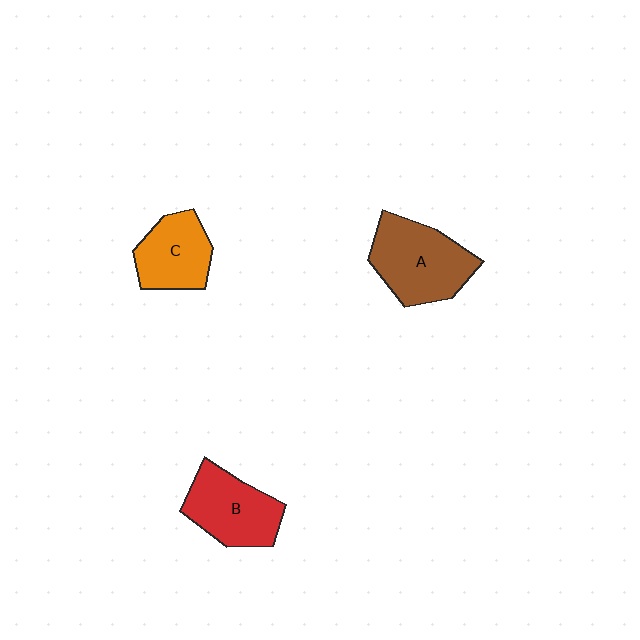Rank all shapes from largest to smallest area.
From largest to smallest: A (brown), B (red), C (orange).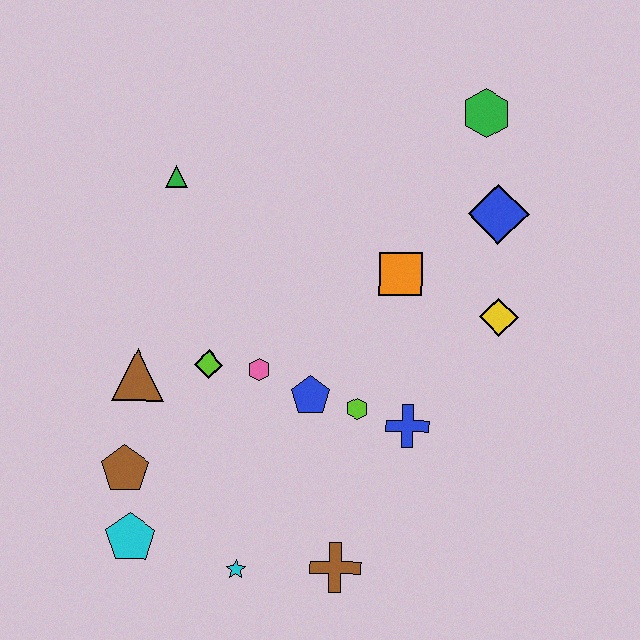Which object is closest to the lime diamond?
The pink hexagon is closest to the lime diamond.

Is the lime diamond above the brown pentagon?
Yes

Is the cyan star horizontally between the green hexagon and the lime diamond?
Yes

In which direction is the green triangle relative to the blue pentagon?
The green triangle is above the blue pentagon.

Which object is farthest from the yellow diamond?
The cyan pentagon is farthest from the yellow diamond.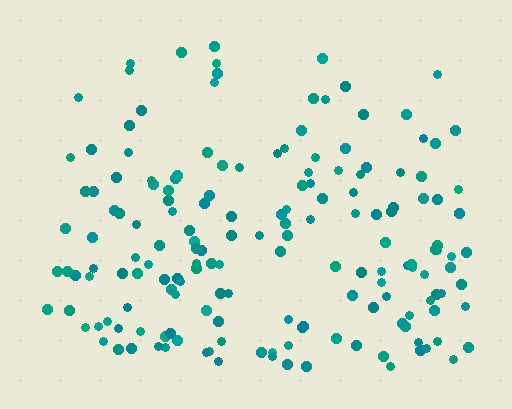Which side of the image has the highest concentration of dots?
The bottom.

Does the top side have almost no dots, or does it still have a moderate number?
Still a moderate number, just noticeably fewer than the bottom.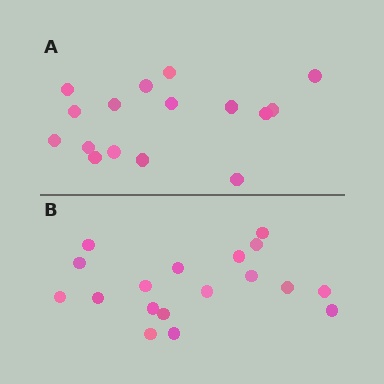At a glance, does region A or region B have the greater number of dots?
Region B (the bottom region) has more dots.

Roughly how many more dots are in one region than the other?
Region B has just a few more — roughly 2 or 3 more dots than region A.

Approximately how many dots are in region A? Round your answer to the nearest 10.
About 20 dots. (The exact count is 16, which rounds to 20.)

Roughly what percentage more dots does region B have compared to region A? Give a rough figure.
About 10% more.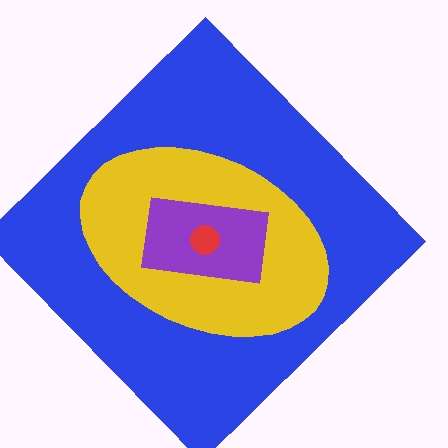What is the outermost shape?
The blue diamond.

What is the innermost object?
The red circle.